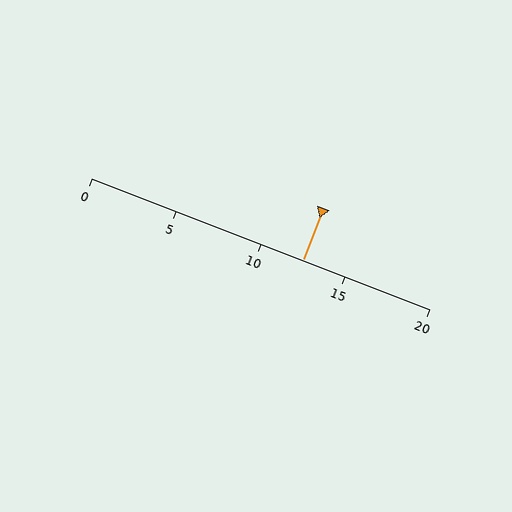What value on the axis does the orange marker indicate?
The marker indicates approximately 12.5.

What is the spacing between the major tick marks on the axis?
The major ticks are spaced 5 apart.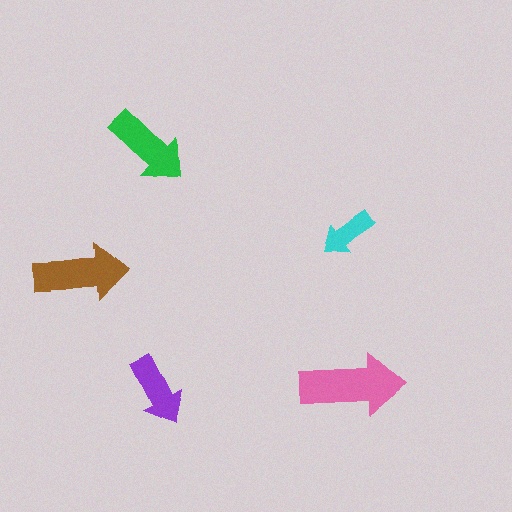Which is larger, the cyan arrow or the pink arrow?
The pink one.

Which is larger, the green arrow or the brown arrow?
The brown one.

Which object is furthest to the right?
The cyan arrow is rightmost.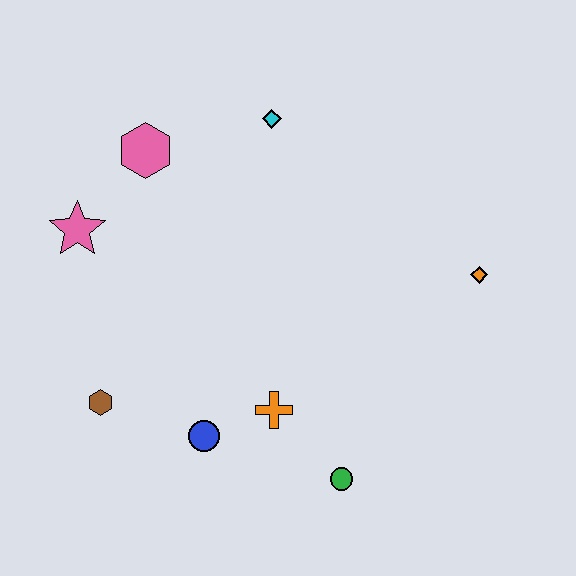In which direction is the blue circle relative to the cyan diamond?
The blue circle is below the cyan diamond.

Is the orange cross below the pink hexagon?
Yes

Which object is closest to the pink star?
The pink hexagon is closest to the pink star.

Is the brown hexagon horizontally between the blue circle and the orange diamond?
No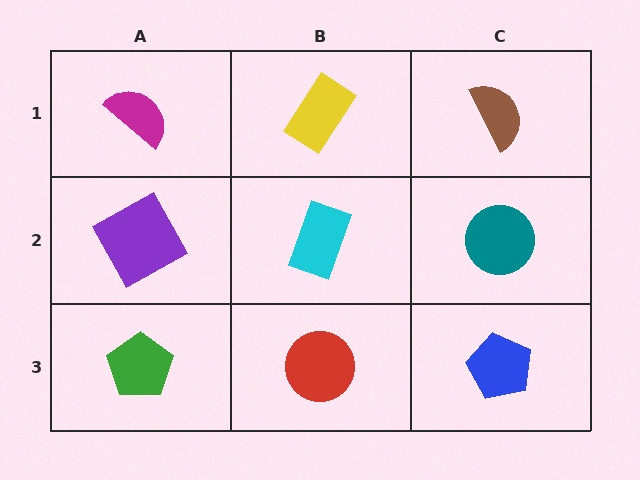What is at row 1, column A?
A magenta semicircle.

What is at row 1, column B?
A yellow rectangle.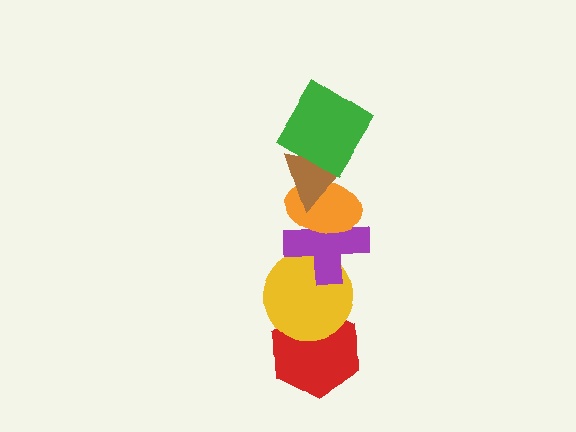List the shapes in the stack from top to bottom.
From top to bottom: the green diamond, the brown triangle, the orange ellipse, the purple cross, the yellow circle, the red hexagon.